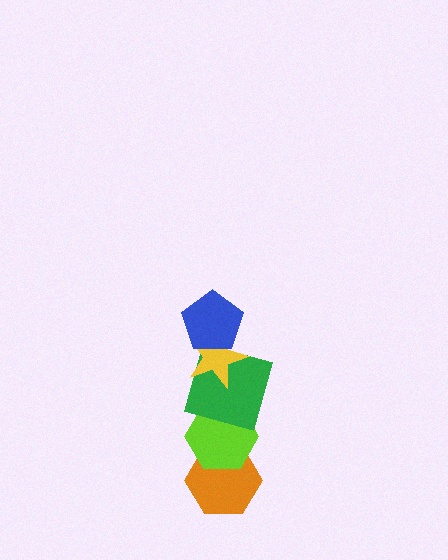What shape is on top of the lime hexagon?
The green square is on top of the lime hexagon.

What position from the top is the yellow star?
The yellow star is 2nd from the top.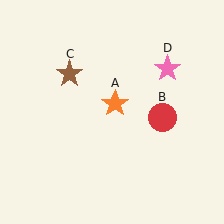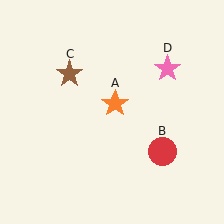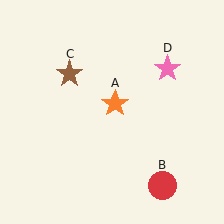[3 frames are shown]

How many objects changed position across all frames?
1 object changed position: red circle (object B).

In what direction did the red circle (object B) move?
The red circle (object B) moved down.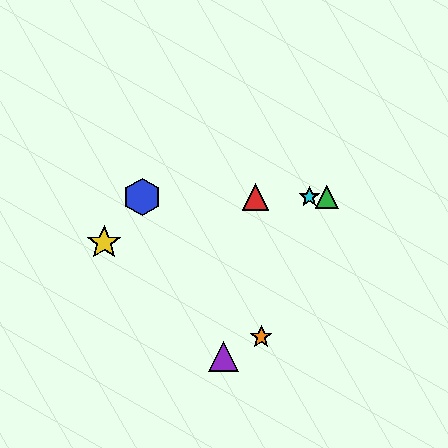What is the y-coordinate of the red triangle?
The red triangle is at y≈197.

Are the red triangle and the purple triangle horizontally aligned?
No, the red triangle is at y≈197 and the purple triangle is at y≈356.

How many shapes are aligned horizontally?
4 shapes (the red triangle, the blue hexagon, the green triangle, the cyan star) are aligned horizontally.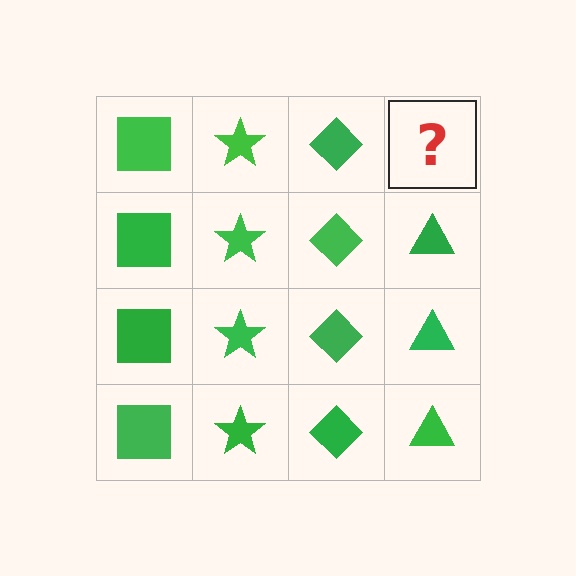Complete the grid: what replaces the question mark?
The question mark should be replaced with a green triangle.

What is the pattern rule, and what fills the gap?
The rule is that each column has a consistent shape. The gap should be filled with a green triangle.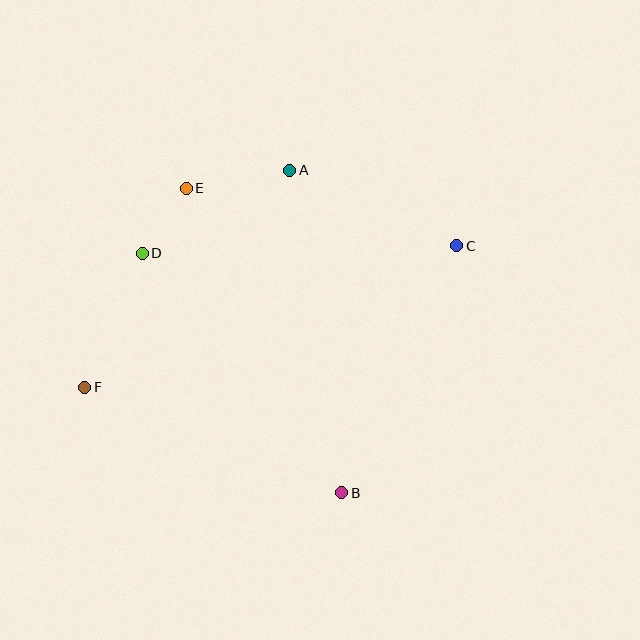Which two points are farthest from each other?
Points C and F are farthest from each other.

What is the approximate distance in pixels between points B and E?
The distance between B and E is approximately 342 pixels.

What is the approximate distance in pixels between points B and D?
The distance between B and D is approximately 312 pixels.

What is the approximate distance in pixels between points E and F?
The distance between E and F is approximately 223 pixels.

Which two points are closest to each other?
Points D and E are closest to each other.